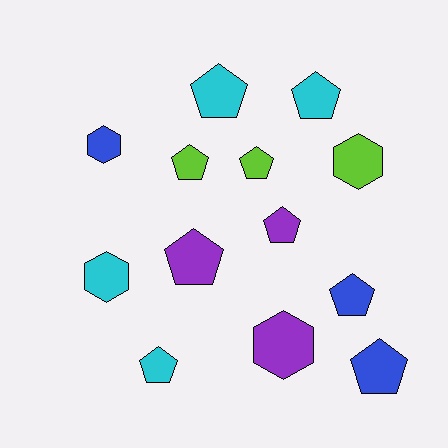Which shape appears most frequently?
Pentagon, with 9 objects.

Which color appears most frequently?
Cyan, with 4 objects.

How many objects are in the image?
There are 13 objects.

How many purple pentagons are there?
There are 2 purple pentagons.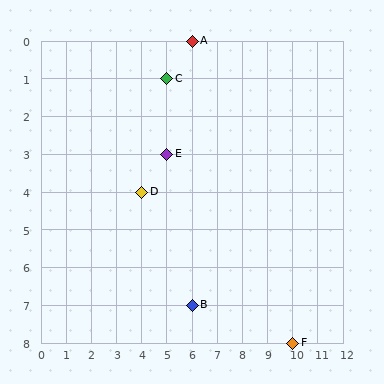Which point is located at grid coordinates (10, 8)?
Point F is at (10, 8).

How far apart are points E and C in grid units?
Points E and C are 2 rows apart.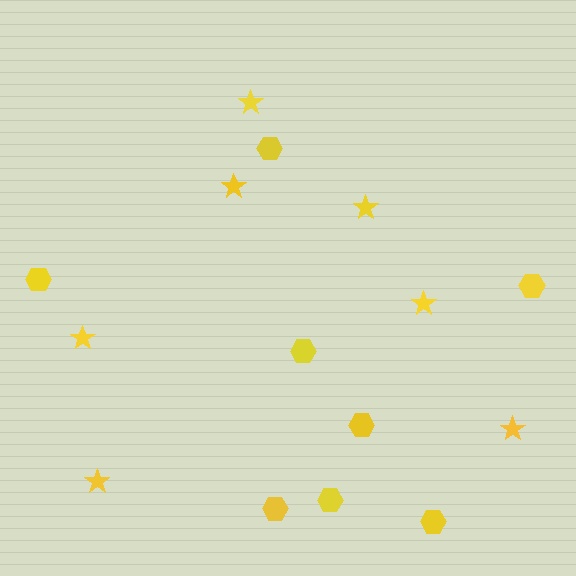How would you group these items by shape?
There are 2 groups: one group of stars (7) and one group of hexagons (8).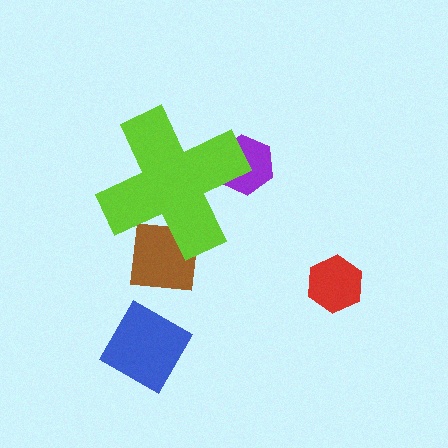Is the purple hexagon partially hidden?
Yes, the purple hexagon is partially hidden behind the lime cross.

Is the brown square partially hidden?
Yes, the brown square is partially hidden behind the lime cross.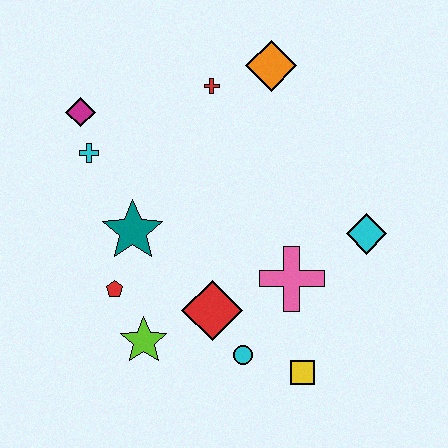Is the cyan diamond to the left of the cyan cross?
No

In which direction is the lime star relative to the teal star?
The lime star is below the teal star.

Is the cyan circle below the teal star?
Yes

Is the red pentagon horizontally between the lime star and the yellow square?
No